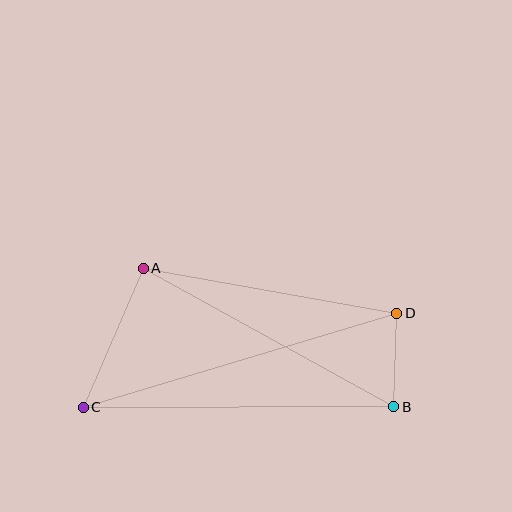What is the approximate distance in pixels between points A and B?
The distance between A and B is approximately 286 pixels.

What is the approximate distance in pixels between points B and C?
The distance between B and C is approximately 311 pixels.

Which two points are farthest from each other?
Points C and D are farthest from each other.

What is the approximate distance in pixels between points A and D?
The distance between A and D is approximately 257 pixels.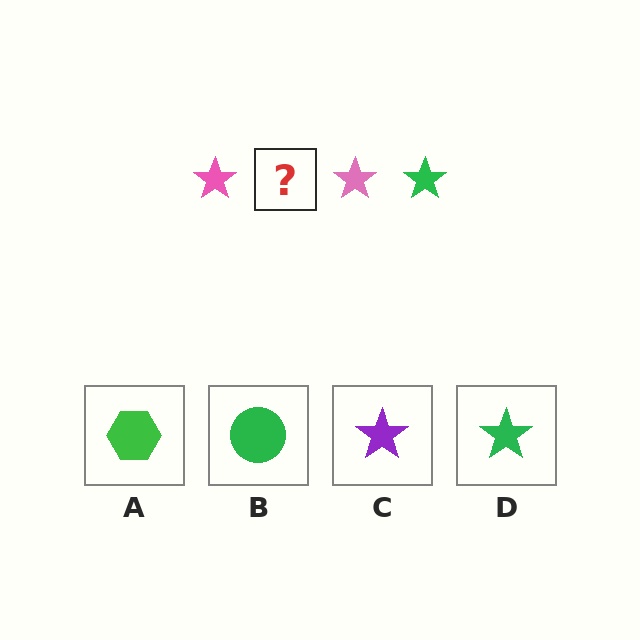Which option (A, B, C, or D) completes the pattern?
D.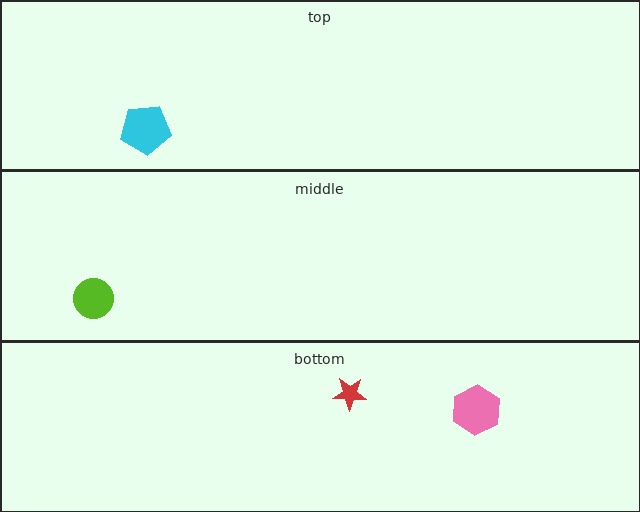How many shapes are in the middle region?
1.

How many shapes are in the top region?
1.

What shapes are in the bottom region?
The pink hexagon, the red star.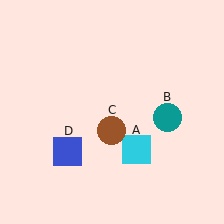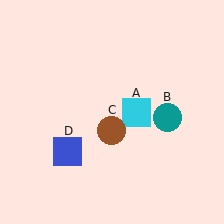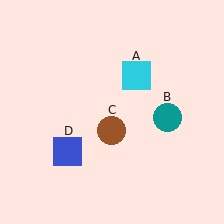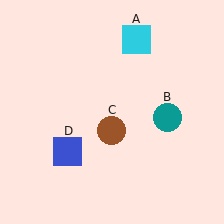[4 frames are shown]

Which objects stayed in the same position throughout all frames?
Teal circle (object B) and brown circle (object C) and blue square (object D) remained stationary.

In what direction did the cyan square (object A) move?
The cyan square (object A) moved up.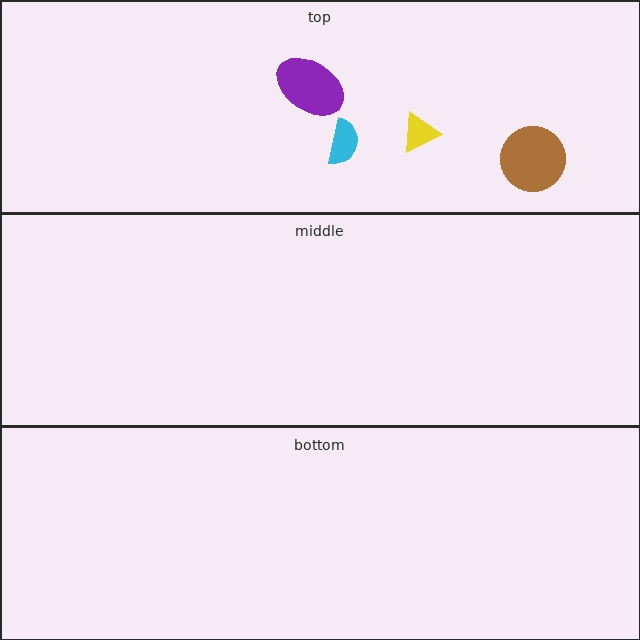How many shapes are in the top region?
4.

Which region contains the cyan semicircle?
The top region.